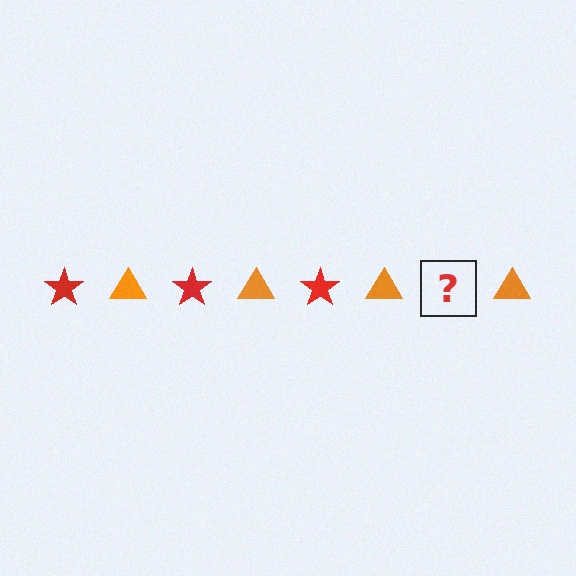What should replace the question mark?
The question mark should be replaced with a red star.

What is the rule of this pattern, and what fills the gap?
The rule is that the pattern alternates between red star and orange triangle. The gap should be filled with a red star.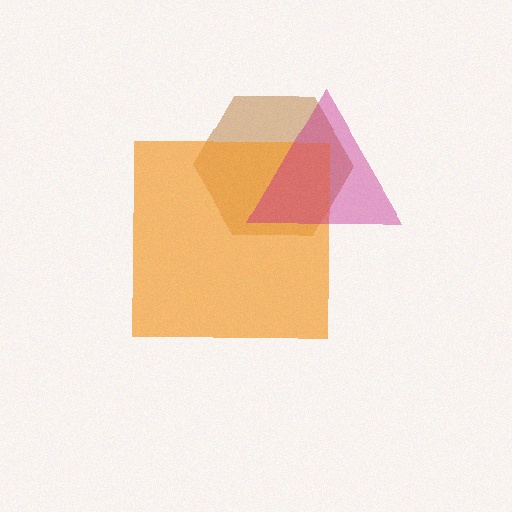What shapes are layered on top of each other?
The layered shapes are: a brown hexagon, an orange square, a magenta triangle.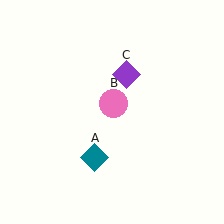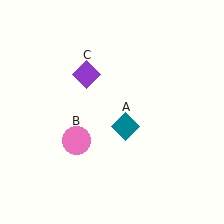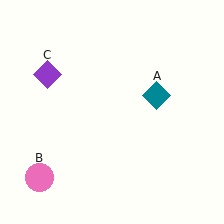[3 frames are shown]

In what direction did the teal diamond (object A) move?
The teal diamond (object A) moved up and to the right.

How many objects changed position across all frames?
3 objects changed position: teal diamond (object A), pink circle (object B), purple diamond (object C).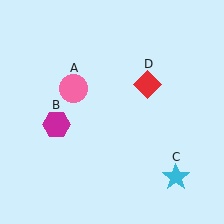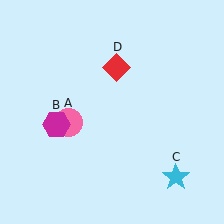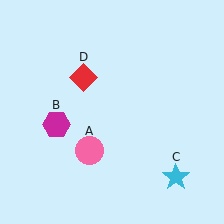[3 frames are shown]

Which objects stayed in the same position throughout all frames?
Magenta hexagon (object B) and cyan star (object C) remained stationary.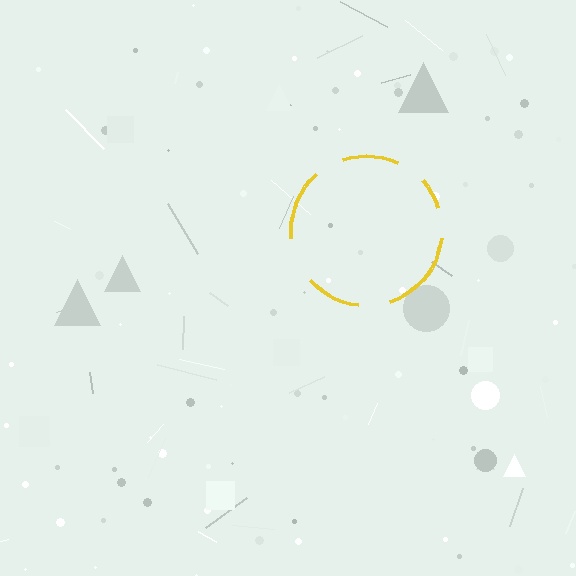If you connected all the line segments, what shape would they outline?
They would outline a circle.